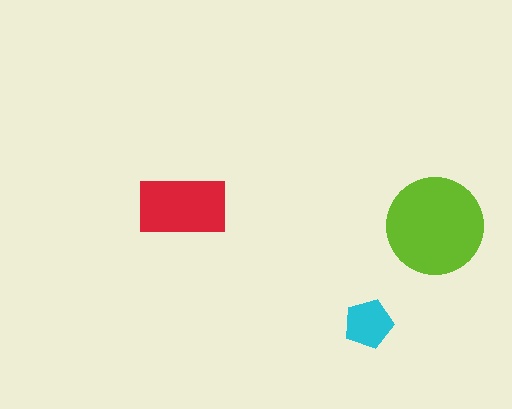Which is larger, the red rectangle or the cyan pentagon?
The red rectangle.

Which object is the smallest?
The cyan pentagon.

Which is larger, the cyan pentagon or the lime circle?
The lime circle.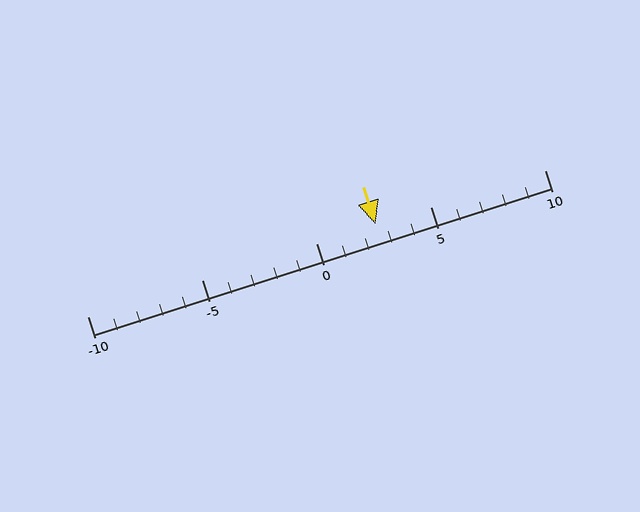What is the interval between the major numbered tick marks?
The major tick marks are spaced 5 units apart.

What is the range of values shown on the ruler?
The ruler shows values from -10 to 10.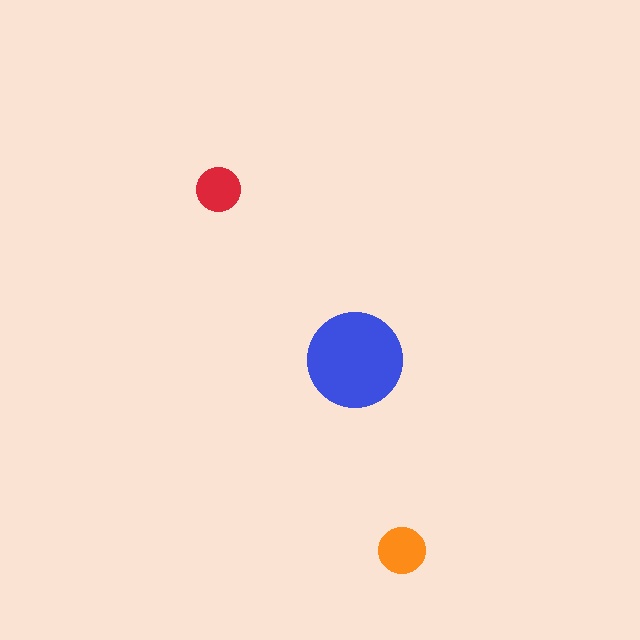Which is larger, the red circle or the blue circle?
The blue one.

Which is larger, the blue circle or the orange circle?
The blue one.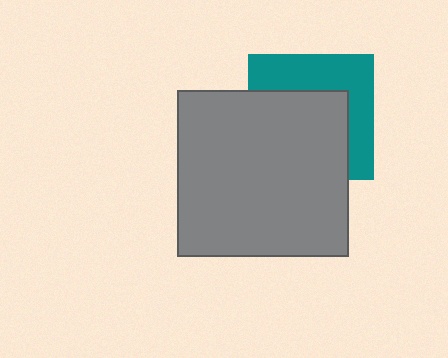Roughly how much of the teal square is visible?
A small part of it is visible (roughly 42%).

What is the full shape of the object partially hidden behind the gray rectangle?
The partially hidden object is a teal square.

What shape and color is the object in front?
The object in front is a gray rectangle.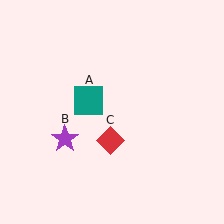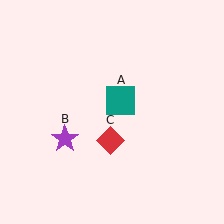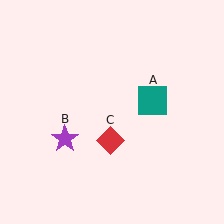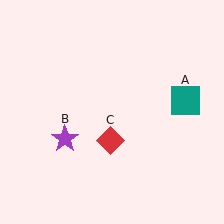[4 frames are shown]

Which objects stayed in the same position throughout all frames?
Purple star (object B) and red diamond (object C) remained stationary.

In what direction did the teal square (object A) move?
The teal square (object A) moved right.